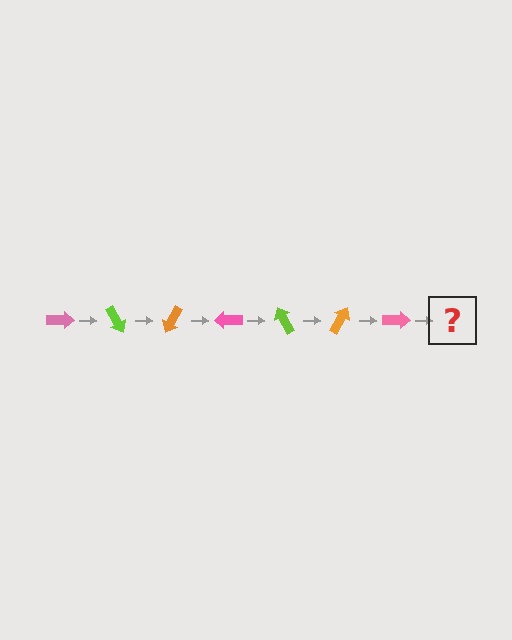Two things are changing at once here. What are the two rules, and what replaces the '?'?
The two rules are that it rotates 60 degrees each step and the color cycles through pink, lime, and orange. The '?' should be a lime arrow, rotated 420 degrees from the start.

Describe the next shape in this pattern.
It should be a lime arrow, rotated 420 degrees from the start.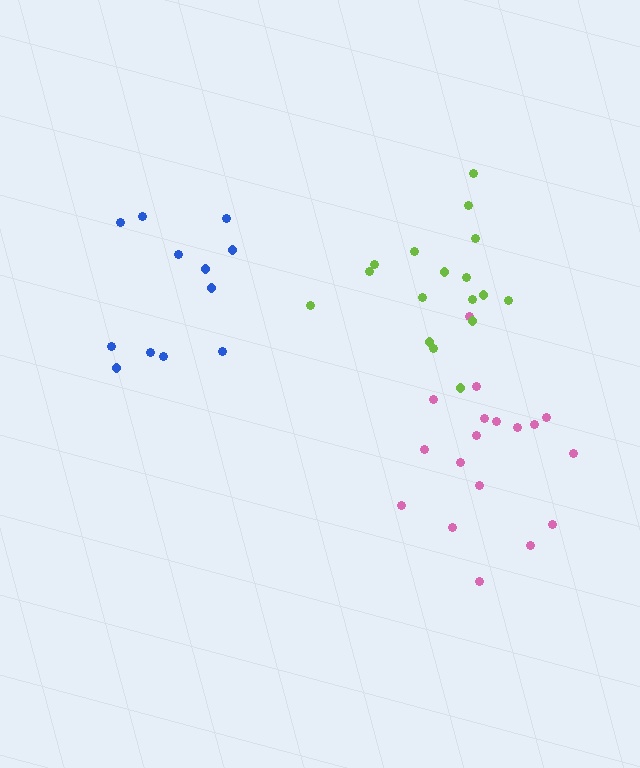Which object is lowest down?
The pink cluster is bottommost.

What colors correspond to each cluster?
The clusters are colored: pink, lime, blue.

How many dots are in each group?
Group 1: 18 dots, Group 2: 17 dots, Group 3: 12 dots (47 total).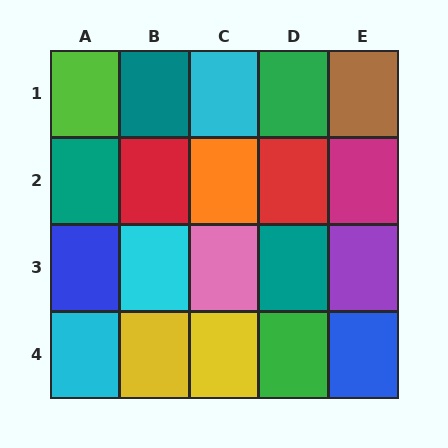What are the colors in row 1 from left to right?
Lime, teal, cyan, green, brown.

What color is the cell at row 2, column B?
Red.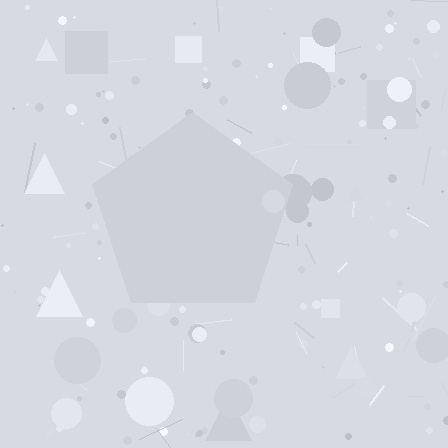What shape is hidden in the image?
A pentagon is hidden in the image.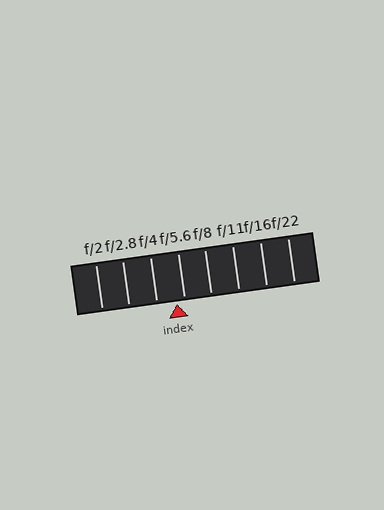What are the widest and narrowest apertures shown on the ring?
The widest aperture shown is f/2 and the narrowest is f/22.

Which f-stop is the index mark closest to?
The index mark is closest to f/5.6.